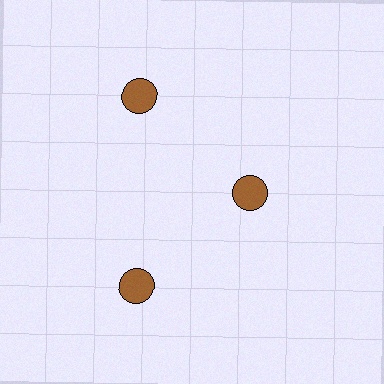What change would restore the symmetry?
The symmetry would be restored by moving it outward, back onto the ring so that all 3 circles sit at equal angles and equal distance from the center.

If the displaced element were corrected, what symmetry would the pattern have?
It would have 3-fold rotational symmetry — the pattern would map onto itself every 120 degrees.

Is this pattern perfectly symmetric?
No. The 3 brown circles are arranged in a ring, but one element near the 3 o'clock position is pulled inward toward the center, breaking the 3-fold rotational symmetry.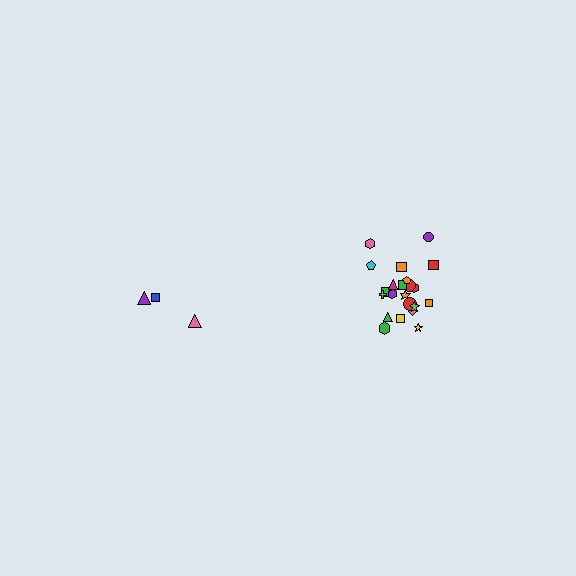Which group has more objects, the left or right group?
The right group.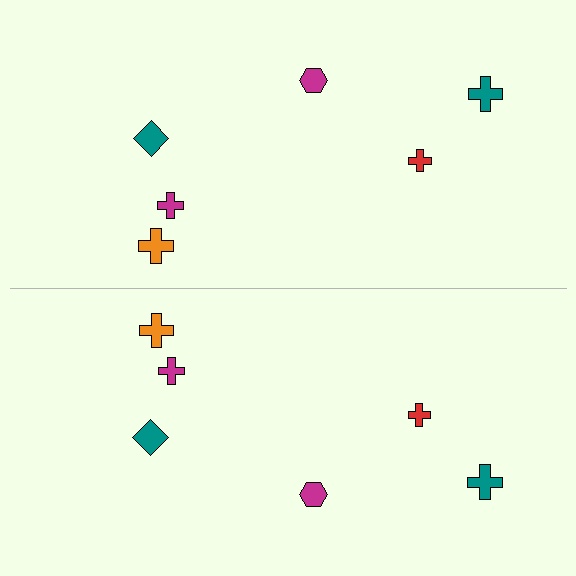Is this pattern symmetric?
Yes, this pattern has bilateral (reflection) symmetry.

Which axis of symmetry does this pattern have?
The pattern has a horizontal axis of symmetry running through the center of the image.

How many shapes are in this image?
There are 12 shapes in this image.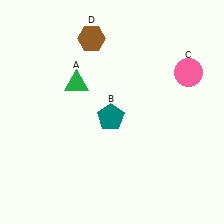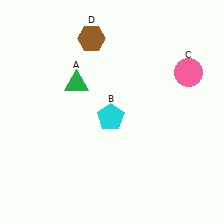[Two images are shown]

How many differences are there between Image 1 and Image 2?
There is 1 difference between the two images.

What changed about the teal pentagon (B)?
In Image 1, B is teal. In Image 2, it changed to cyan.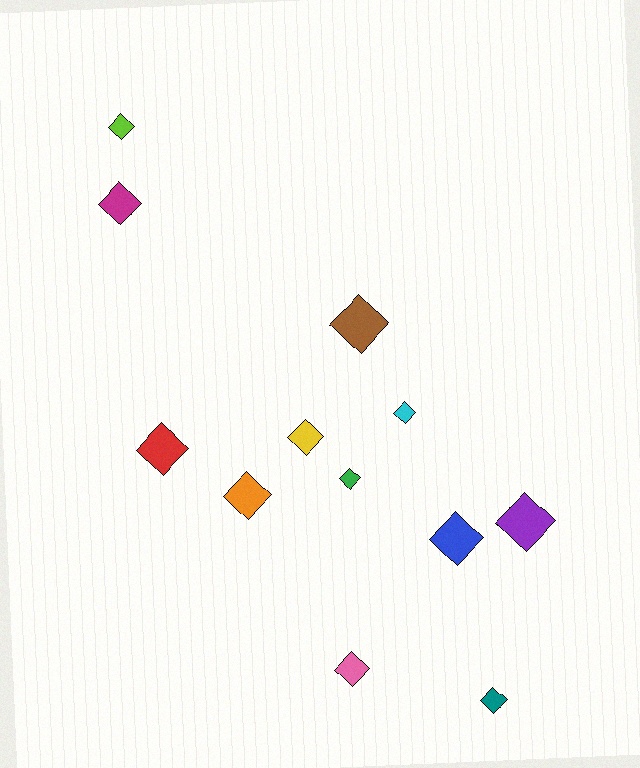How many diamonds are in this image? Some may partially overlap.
There are 12 diamonds.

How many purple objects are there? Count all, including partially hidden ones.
There is 1 purple object.